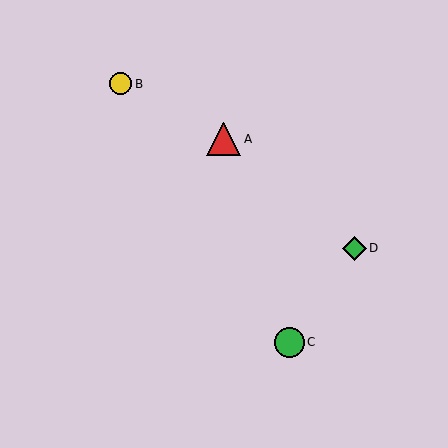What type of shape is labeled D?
Shape D is a green diamond.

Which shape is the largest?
The red triangle (labeled A) is the largest.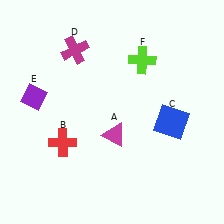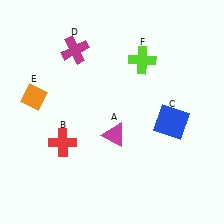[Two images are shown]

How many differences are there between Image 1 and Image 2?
There is 1 difference between the two images.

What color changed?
The diamond (E) changed from purple in Image 1 to orange in Image 2.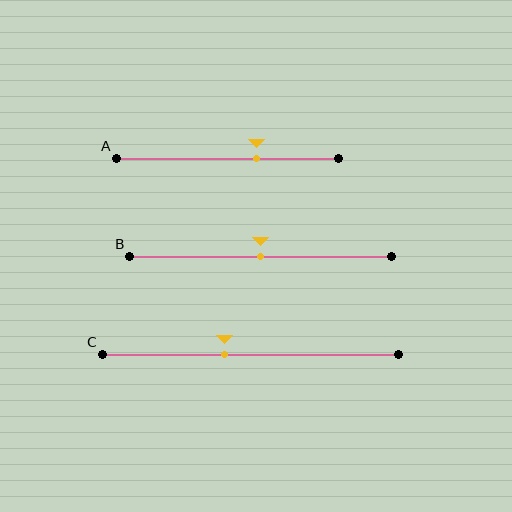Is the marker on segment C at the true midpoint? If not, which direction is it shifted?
No, the marker on segment C is shifted to the left by about 9% of the segment length.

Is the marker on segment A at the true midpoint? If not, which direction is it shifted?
No, the marker on segment A is shifted to the right by about 13% of the segment length.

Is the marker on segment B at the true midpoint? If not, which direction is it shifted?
Yes, the marker on segment B is at the true midpoint.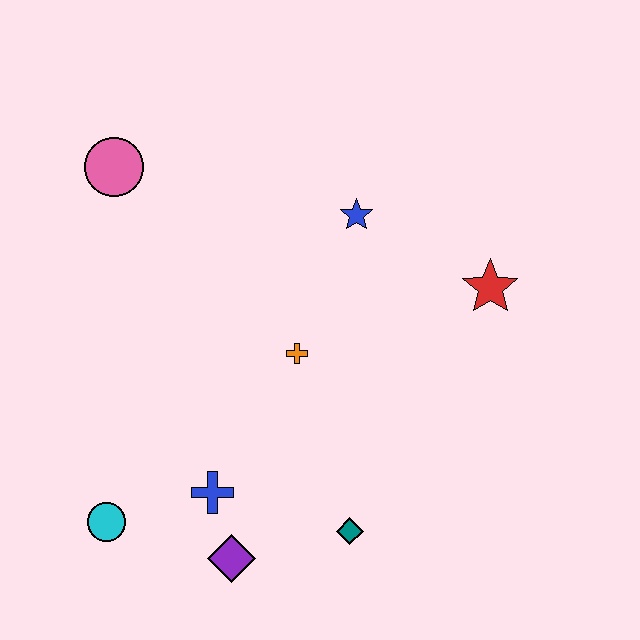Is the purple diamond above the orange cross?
No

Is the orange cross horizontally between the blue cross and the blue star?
Yes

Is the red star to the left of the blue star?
No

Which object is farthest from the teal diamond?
The pink circle is farthest from the teal diamond.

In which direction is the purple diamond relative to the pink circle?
The purple diamond is below the pink circle.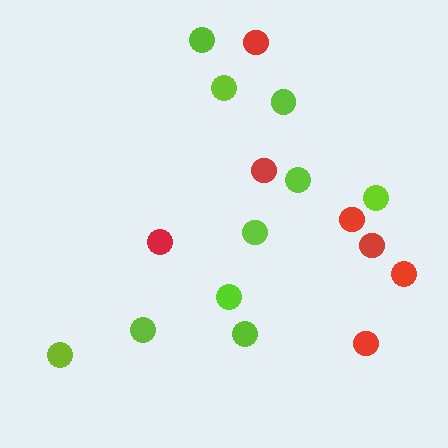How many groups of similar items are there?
There are 2 groups: one group of red circles (7) and one group of lime circles (10).